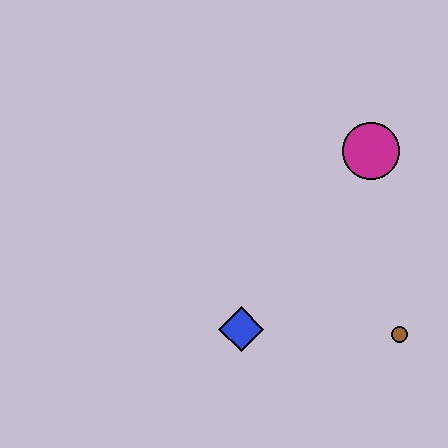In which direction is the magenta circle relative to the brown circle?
The magenta circle is above the brown circle.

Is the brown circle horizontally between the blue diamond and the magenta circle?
No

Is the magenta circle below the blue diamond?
No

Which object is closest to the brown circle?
The blue diamond is closest to the brown circle.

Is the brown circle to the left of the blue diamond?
No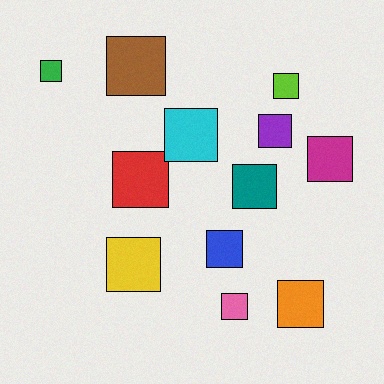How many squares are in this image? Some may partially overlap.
There are 12 squares.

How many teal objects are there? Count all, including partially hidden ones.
There is 1 teal object.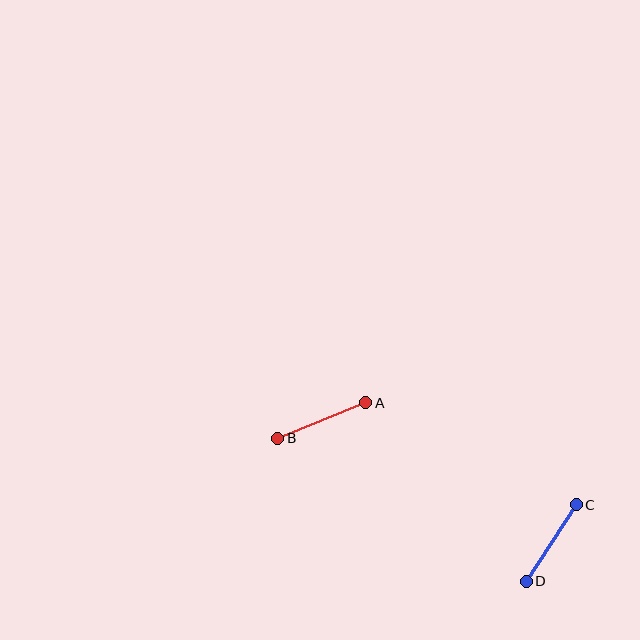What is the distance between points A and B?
The distance is approximately 95 pixels.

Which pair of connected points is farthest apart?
Points A and B are farthest apart.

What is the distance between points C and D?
The distance is approximately 91 pixels.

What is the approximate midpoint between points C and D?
The midpoint is at approximately (551, 543) pixels.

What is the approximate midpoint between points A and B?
The midpoint is at approximately (322, 420) pixels.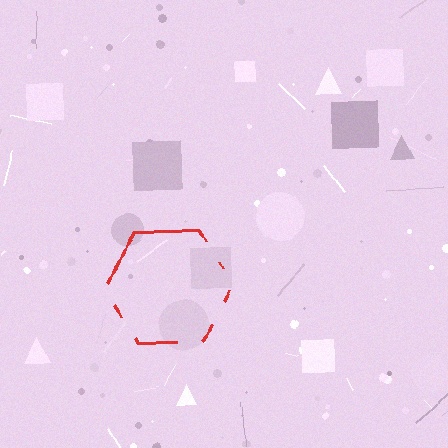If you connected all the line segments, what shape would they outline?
They would outline a hexagon.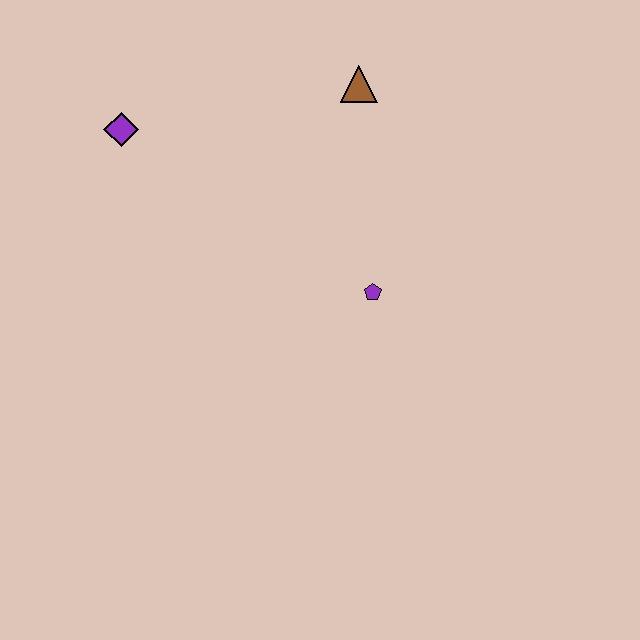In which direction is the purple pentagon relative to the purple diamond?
The purple pentagon is to the right of the purple diamond.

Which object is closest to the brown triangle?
The purple pentagon is closest to the brown triangle.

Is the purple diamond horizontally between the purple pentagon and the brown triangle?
No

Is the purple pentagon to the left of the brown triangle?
No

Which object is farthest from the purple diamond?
The purple pentagon is farthest from the purple diamond.